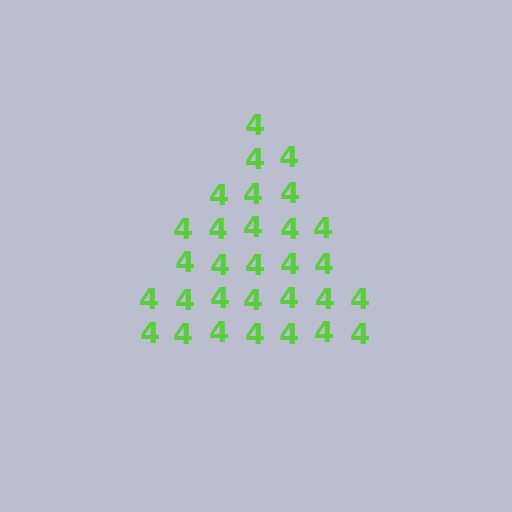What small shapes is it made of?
It is made of small digit 4's.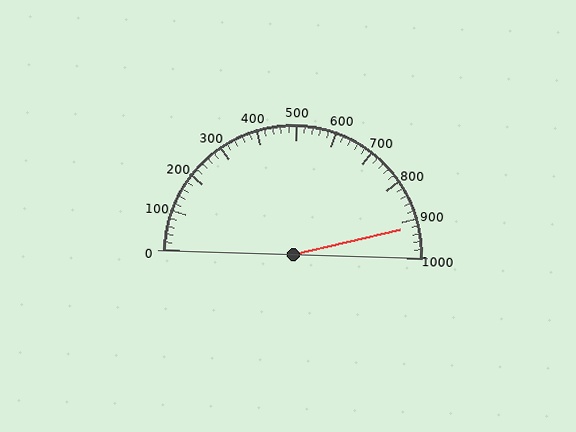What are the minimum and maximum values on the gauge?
The gauge ranges from 0 to 1000.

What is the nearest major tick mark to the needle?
The nearest major tick mark is 900.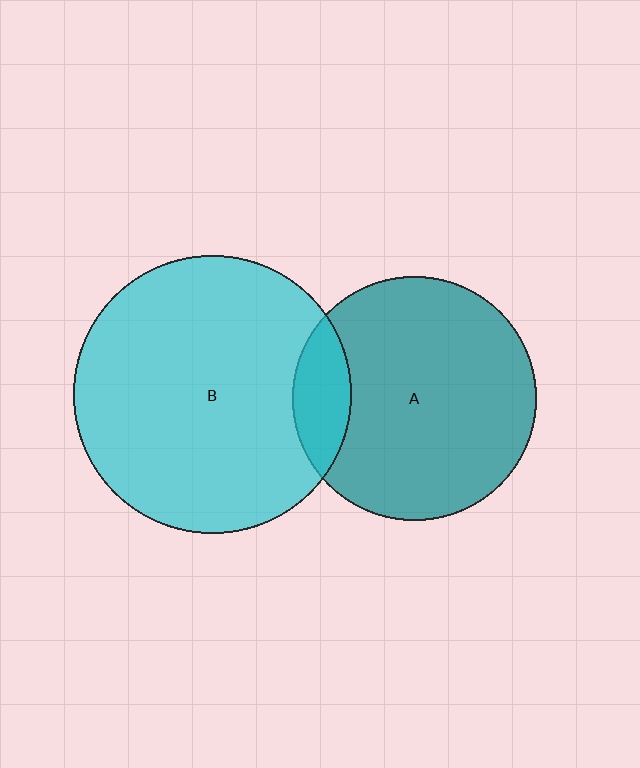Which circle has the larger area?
Circle B (cyan).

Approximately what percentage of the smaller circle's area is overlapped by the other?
Approximately 15%.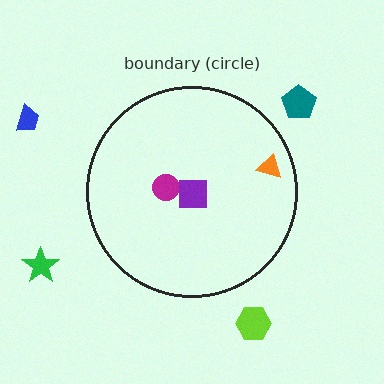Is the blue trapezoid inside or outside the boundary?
Outside.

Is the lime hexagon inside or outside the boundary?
Outside.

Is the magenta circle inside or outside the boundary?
Inside.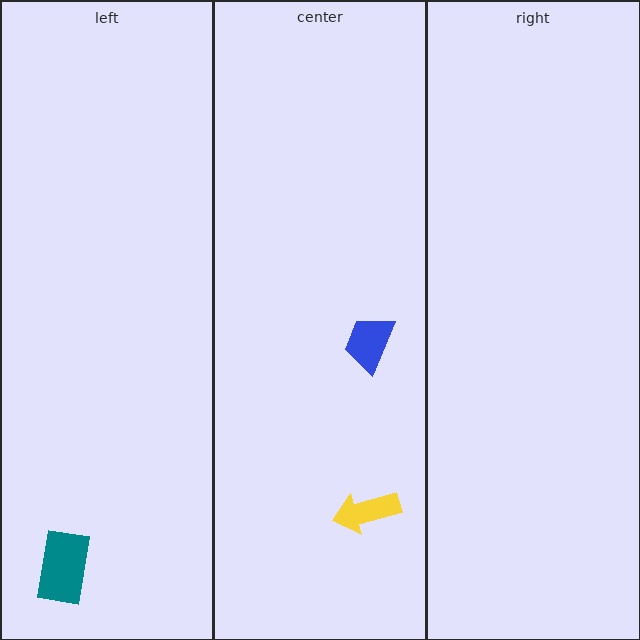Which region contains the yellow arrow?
The center region.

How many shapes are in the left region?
1.